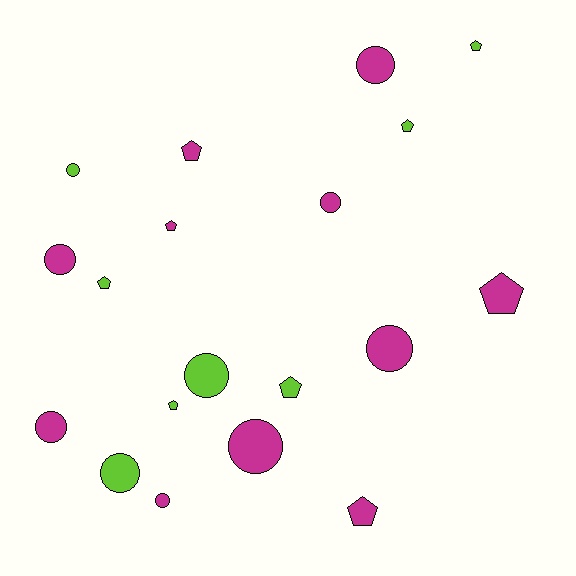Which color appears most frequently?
Magenta, with 11 objects.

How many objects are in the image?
There are 19 objects.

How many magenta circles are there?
There are 7 magenta circles.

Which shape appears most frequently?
Circle, with 10 objects.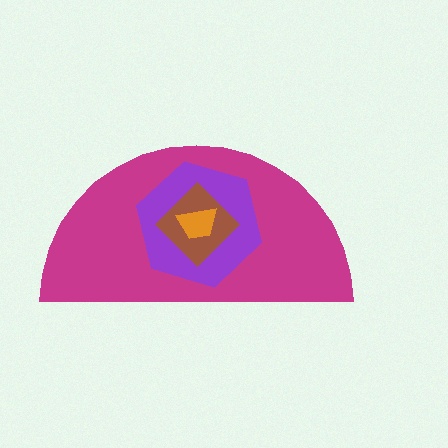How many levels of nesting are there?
4.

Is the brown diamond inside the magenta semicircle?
Yes.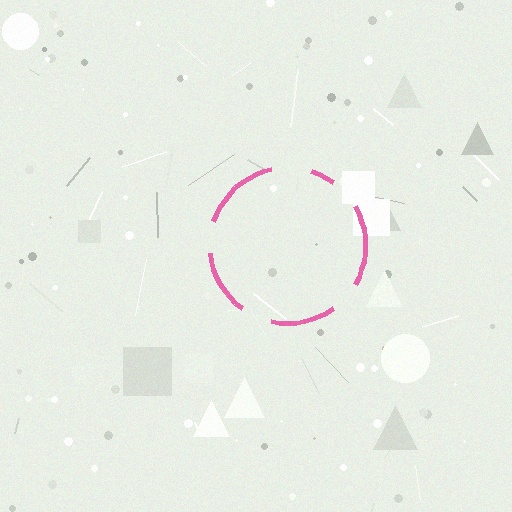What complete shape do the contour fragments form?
The contour fragments form a circle.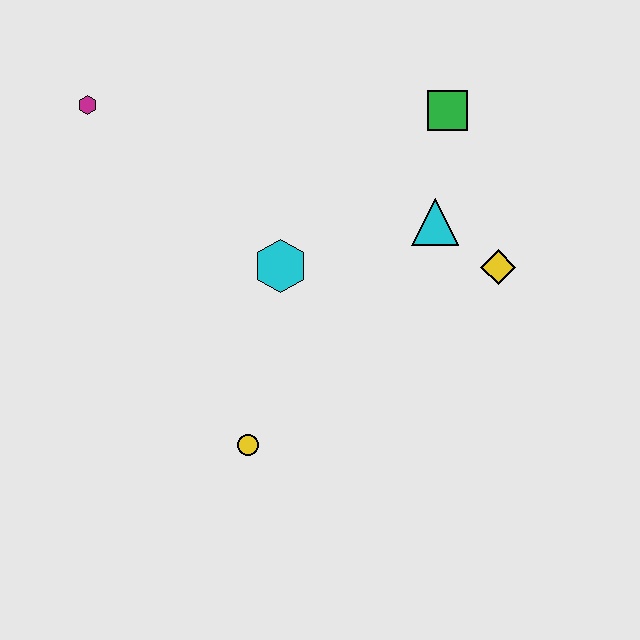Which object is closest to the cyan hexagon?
The cyan triangle is closest to the cyan hexagon.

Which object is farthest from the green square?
The yellow circle is farthest from the green square.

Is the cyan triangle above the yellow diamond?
Yes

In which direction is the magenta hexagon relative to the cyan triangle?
The magenta hexagon is to the left of the cyan triangle.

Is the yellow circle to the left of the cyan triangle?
Yes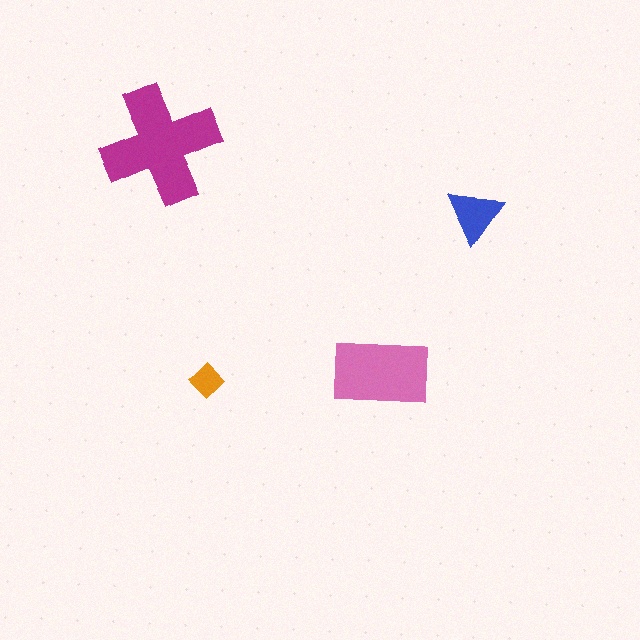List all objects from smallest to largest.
The orange diamond, the blue triangle, the pink rectangle, the magenta cross.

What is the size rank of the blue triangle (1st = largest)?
3rd.